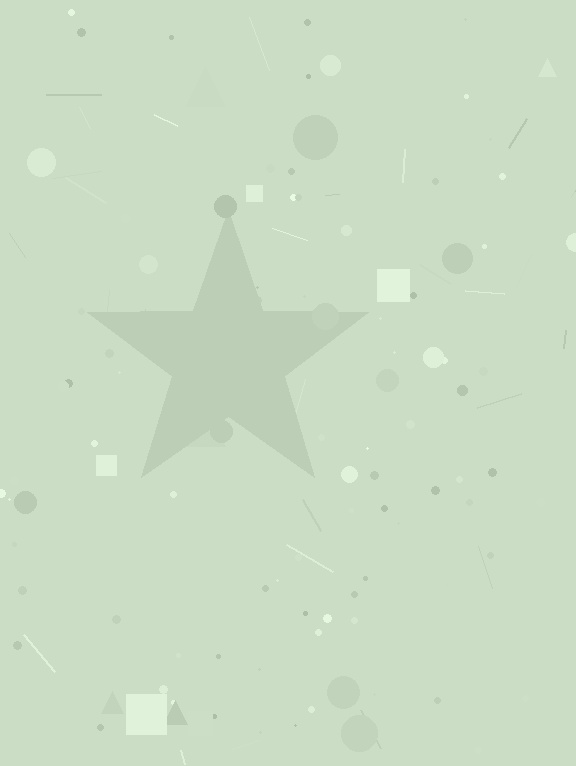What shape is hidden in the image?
A star is hidden in the image.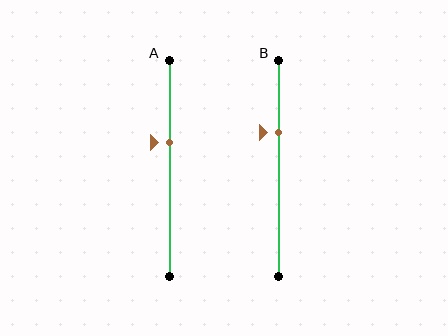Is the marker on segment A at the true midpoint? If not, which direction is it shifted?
No, the marker on segment A is shifted upward by about 12% of the segment length.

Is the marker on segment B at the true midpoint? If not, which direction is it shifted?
No, the marker on segment B is shifted upward by about 17% of the segment length.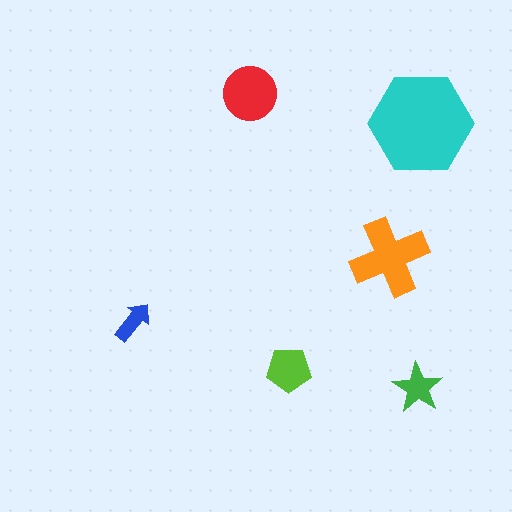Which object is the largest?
The cyan hexagon.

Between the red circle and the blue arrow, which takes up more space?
The red circle.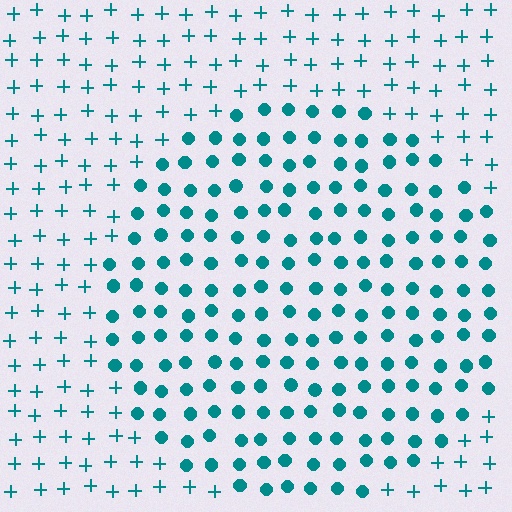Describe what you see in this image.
The image is filled with small teal elements arranged in a uniform grid. A circle-shaped region contains circles, while the surrounding area contains plus signs. The boundary is defined purely by the change in element shape.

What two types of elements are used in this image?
The image uses circles inside the circle region and plus signs outside it.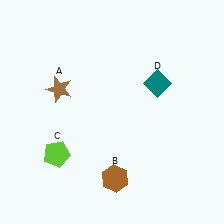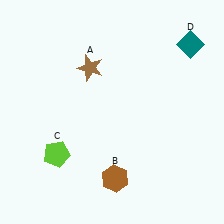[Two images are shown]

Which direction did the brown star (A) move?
The brown star (A) moved right.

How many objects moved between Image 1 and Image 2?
2 objects moved between the two images.